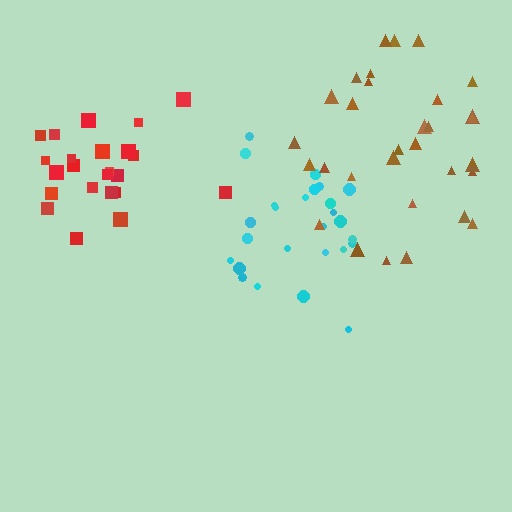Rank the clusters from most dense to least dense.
red, cyan, brown.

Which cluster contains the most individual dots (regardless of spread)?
Brown (33).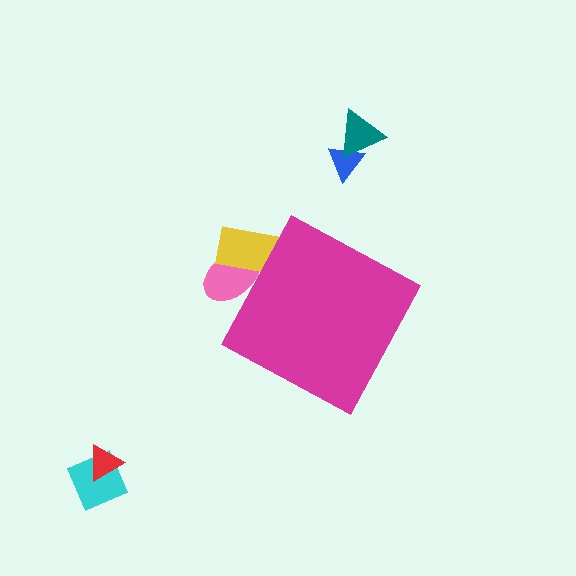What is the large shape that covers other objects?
A magenta diamond.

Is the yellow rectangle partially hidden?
Yes, the yellow rectangle is partially hidden behind the magenta diamond.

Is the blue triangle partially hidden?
No, the blue triangle is fully visible.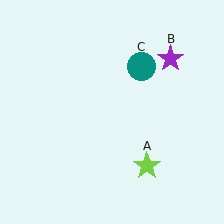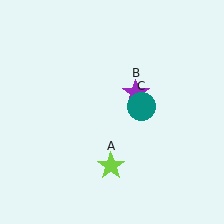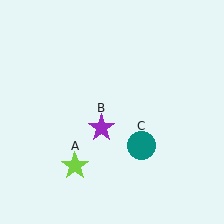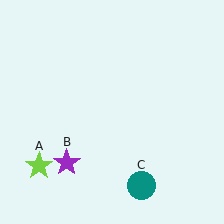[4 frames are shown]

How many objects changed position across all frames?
3 objects changed position: lime star (object A), purple star (object B), teal circle (object C).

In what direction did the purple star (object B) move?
The purple star (object B) moved down and to the left.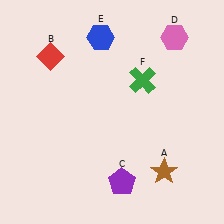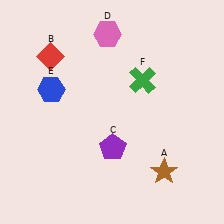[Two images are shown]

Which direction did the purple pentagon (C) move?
The purple pentagon (C) moved up.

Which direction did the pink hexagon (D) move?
The pink hexagon (D) moved left.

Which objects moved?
The objects that moved are: the purple pentagon (C), the pink hexagon (D), the blue hexagon (E).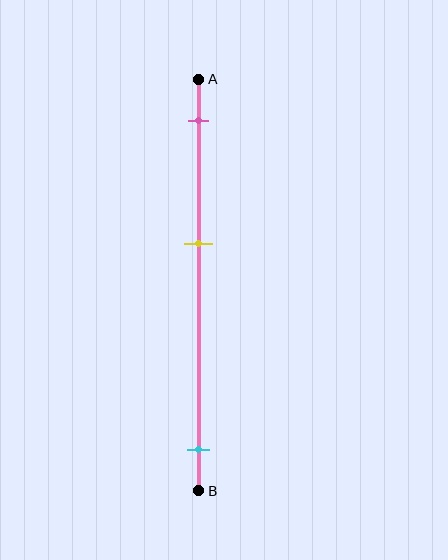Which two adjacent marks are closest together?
The pink and yellow marks are the closest adjacent pair.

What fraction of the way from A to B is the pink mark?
The pink mark is approximately 10% (0.1) of the way from A to B.